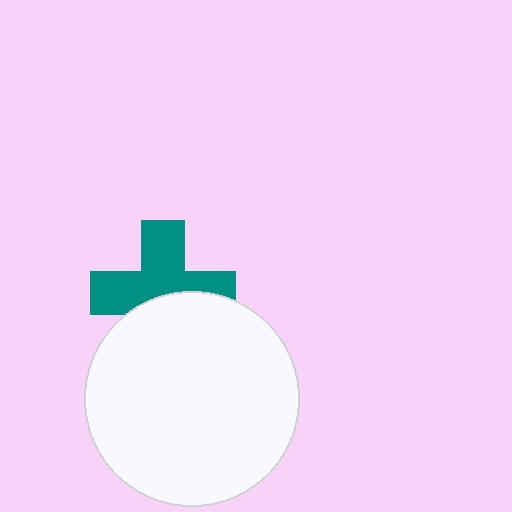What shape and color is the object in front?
The object in front is a white circle.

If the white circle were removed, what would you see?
You would see the complete teal cross.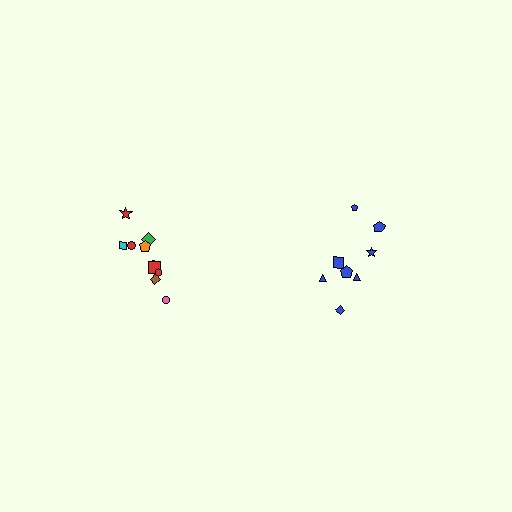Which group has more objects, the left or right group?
The left group.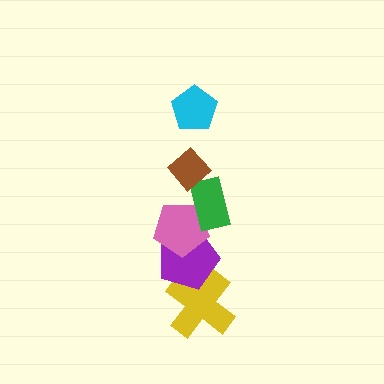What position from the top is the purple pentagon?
The purple pentagon is 5th from the top.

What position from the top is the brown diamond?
The brown diamond is 2nd from the top.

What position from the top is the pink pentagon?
The pink pentagon is 4th from the top.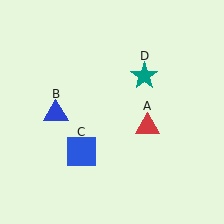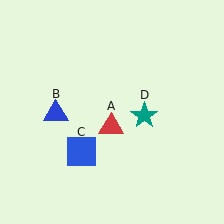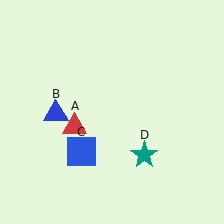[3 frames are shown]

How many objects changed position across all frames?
2 objects changed position: red triangle (object A), teal star (object D).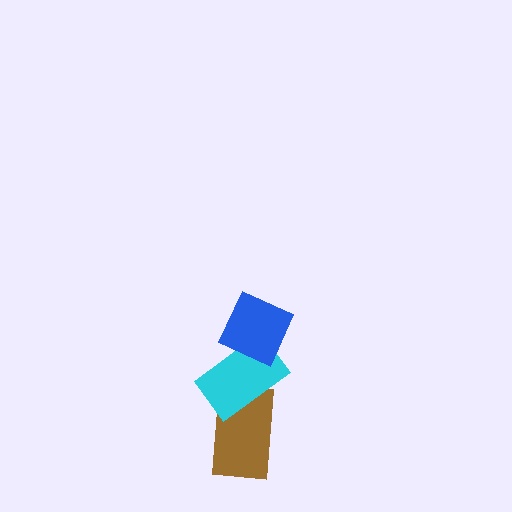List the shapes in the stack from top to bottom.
From top to bottom: the blue diamond, the cyan rectangle, the brown rectangle.